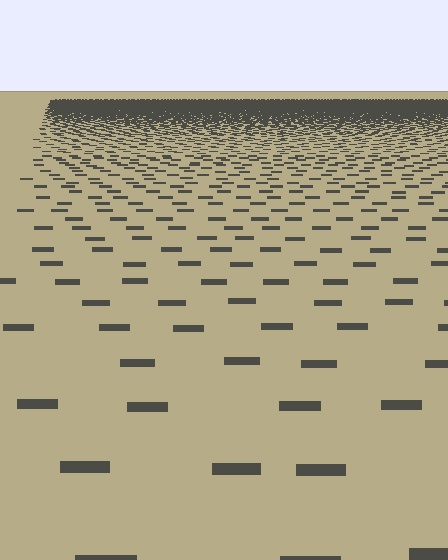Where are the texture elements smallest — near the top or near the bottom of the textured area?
Near the top.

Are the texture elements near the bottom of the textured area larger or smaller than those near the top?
Larger. Near the bottom, elements are closer to the viewer and appear at a bigger on-screen size.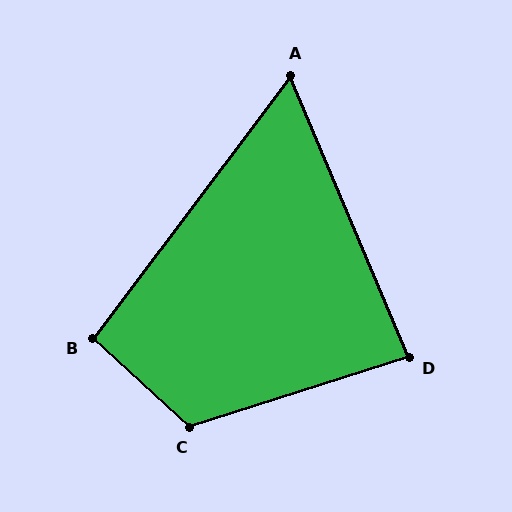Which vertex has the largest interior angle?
C, at approximately 120 degrees.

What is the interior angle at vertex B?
Approximately 95 degrees (obtuse).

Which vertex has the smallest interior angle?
A, at approximately 60 degrees.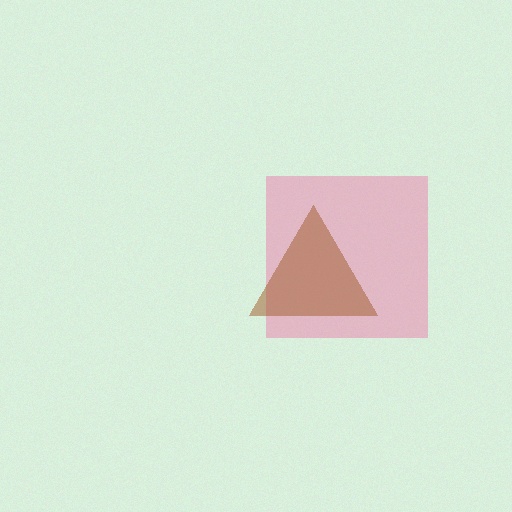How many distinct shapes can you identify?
There are 2 distinct shapes: a pink square, a brown triangle.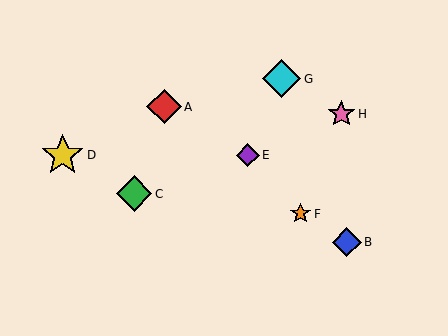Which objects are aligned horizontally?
Objects D, E are aligned horizontally.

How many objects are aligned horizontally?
2 objects (D, E) are aligned horizontally.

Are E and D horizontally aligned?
Yes, both are at y≈155.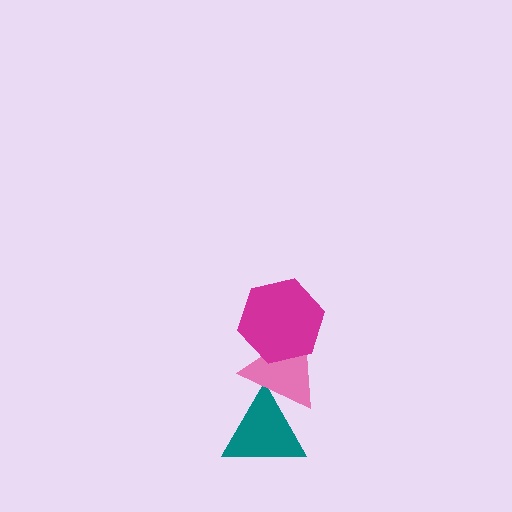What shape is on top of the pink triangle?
The magenta hexagon is on top of the pink triangle.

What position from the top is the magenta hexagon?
The magenta hexagon is 1st from the top.